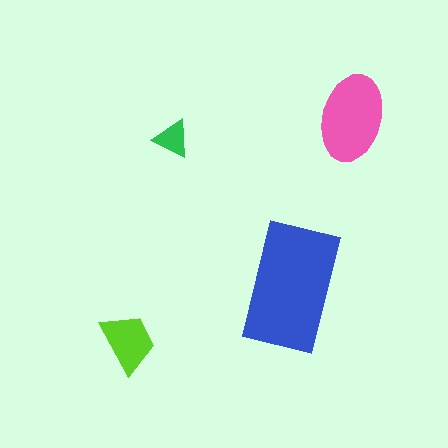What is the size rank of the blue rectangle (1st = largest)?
1st.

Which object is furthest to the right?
The pink ellipse is rightmost.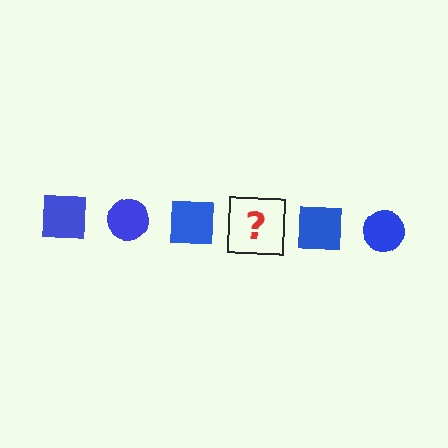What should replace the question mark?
The question mark should be replaced with a blue circle.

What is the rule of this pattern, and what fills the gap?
The rule is that the pattern cycles through square, circle shapes in blue. The gap should be filled with a blue circle.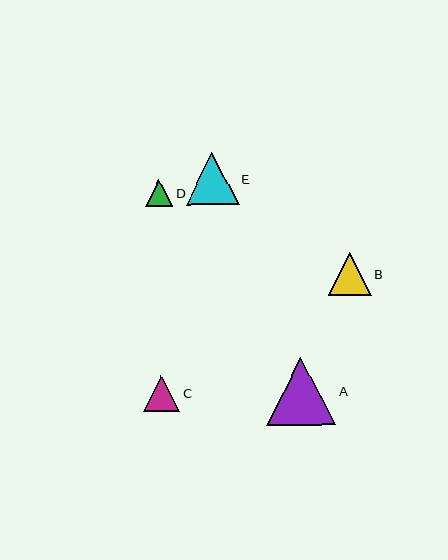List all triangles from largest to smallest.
From largest to smallest: A, E, B, C, D.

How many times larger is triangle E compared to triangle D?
Triangle E is approximately 2.0 times the size of triangle D.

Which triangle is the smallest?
Triangle D is the smallest with a size of approximately 27 pixels.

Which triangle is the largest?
Triangle A is the largest with a size of approximately 69 pixels.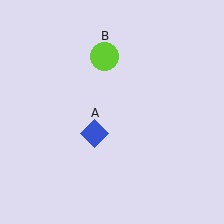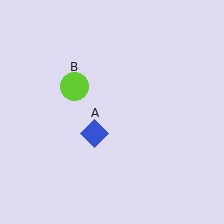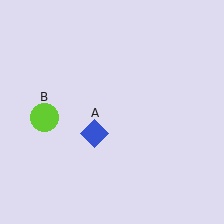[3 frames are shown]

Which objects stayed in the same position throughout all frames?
Blue diamond (object A) remained stationary.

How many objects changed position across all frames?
1 object changed position: lime circle (object B).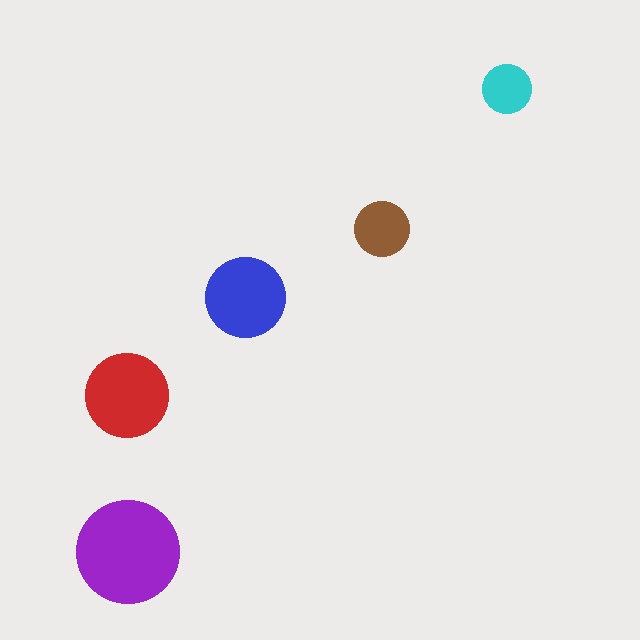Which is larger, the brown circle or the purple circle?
The purple one.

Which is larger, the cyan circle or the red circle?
The red one.